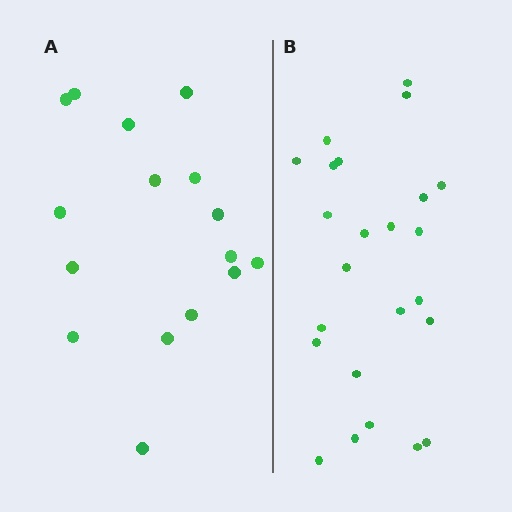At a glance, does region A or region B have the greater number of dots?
Region B (the right region) has more dots.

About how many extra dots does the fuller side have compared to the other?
Region B has roughly 8 or so more dots than region A.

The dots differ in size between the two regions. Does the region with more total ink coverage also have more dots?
No. Region A has more total ink coverage because its dots are larger, but region B actually contains more individual dots. Total area can be misleading — the number of items is what matters here.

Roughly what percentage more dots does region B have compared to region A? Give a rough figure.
About 50% more.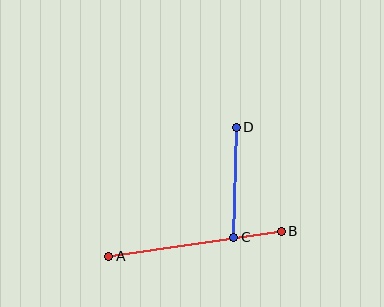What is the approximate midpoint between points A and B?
The midpoint is at approximately (195, 244) pixels.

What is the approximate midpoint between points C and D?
The midpoint is at approximately (235, 182) pixels.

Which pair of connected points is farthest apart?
Points A and B are farthest apart.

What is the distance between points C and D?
The distance is approximately 110 pixels.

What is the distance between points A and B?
The distance is approximately 174 pixels.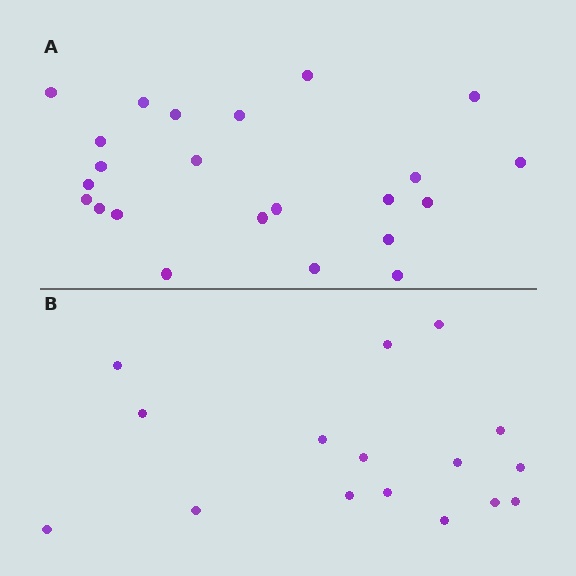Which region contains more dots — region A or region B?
Region A (the top region) has more dots.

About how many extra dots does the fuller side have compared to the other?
Region A has roughly 8 or so more dots than region B.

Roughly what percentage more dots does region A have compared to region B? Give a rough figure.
About 45% more.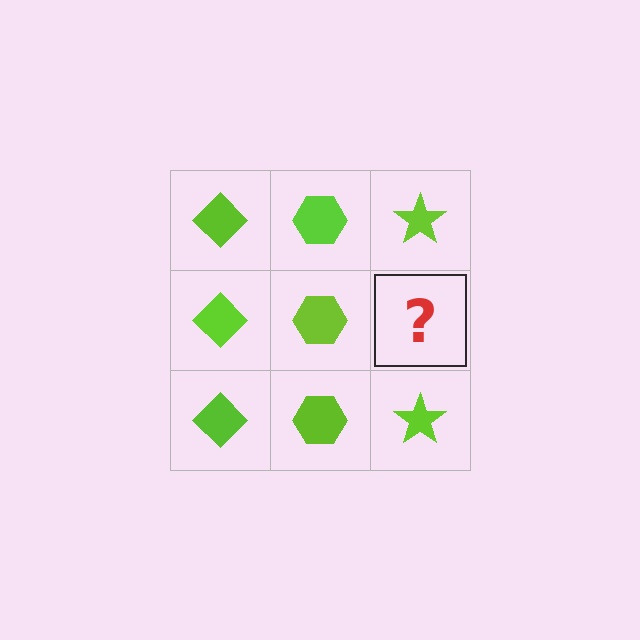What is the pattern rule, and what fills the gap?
The rule is that each column has a consistent shape. The gap should be filled with a lime star.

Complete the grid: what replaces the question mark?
The question mark should be replaced with a lime star.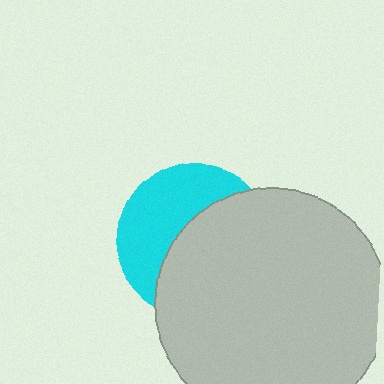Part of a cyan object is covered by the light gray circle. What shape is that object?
It is a circle.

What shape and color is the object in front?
The object in front is a light gray circle.